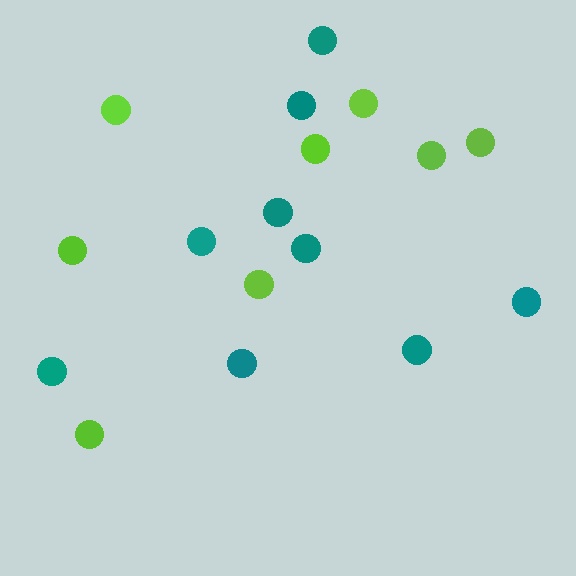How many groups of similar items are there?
There are 2 groups: one group of lime circles (8) and one group of teal circles (9).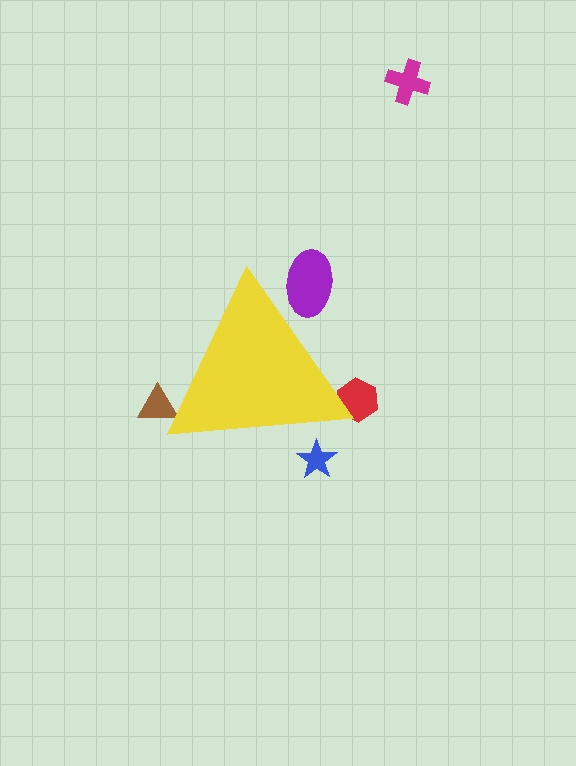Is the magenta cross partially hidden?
No, the magenta cross is fully visible.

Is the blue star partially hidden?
Yes, the blue star is partially hidden behind the yellow triangle.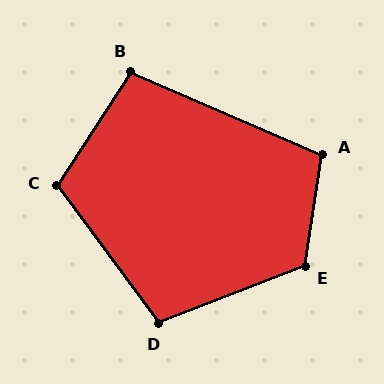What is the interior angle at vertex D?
Approximately 105 degrees (obtuse).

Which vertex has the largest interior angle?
E, at approximately 120 degrees.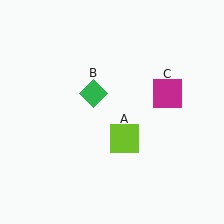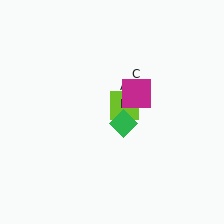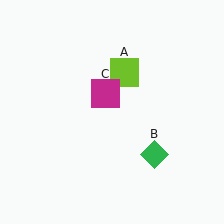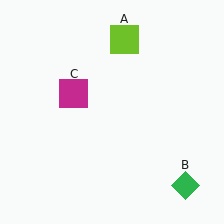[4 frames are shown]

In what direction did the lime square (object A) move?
The lime square (object A) moved up.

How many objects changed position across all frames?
3 objects changed position: lime square (object A), green diamond (object B), magenta square (object C).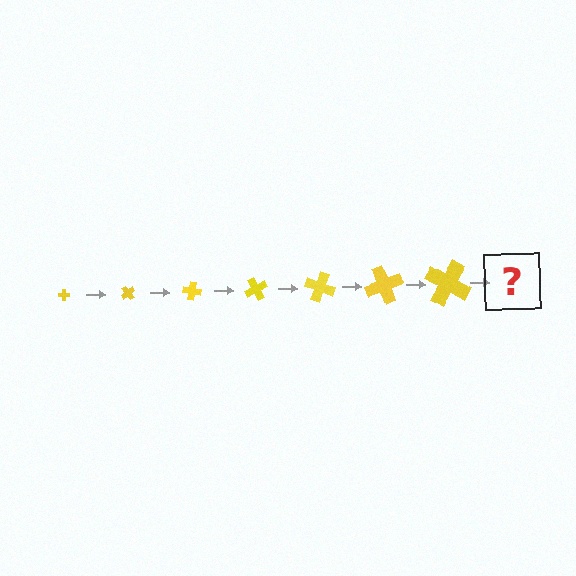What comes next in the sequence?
The next element should be a cross, larger than the previous one and rotated 350 degrees from the start.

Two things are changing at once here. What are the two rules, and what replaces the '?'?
The two rules are that the cross grows larger each step and it rotates 50 degrees each step. The '?' should be a cross, larger than the previous one and rotated 350 degrees from the start.